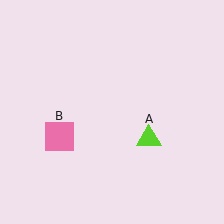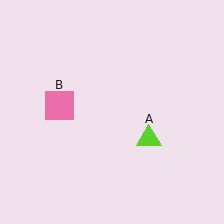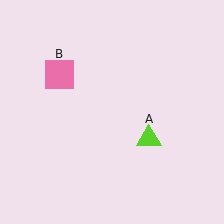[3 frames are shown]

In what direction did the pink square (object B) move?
The pink square (object B) moved up.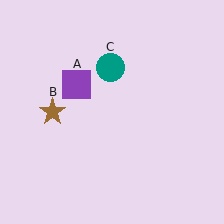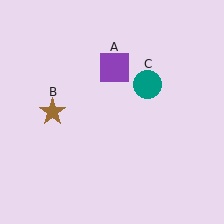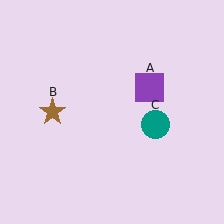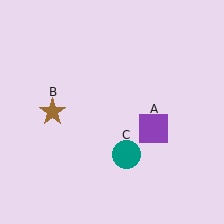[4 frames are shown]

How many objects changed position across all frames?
2 objects changed position: purple square (object A), teal circle (object C).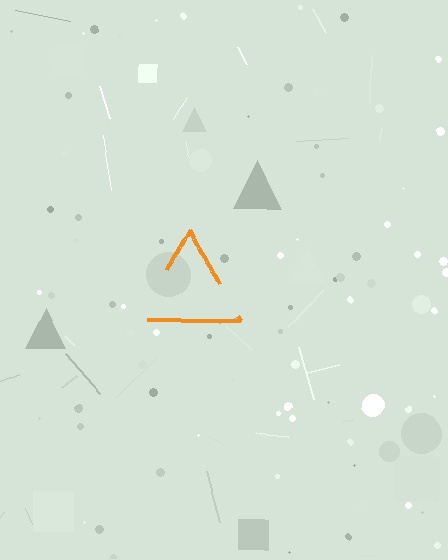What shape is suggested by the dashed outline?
The dashed outline suggests a triangle.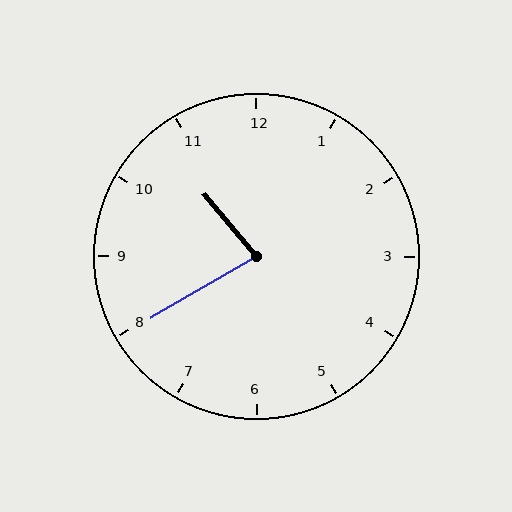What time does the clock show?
10:40.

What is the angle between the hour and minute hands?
Approximately 80 degrees.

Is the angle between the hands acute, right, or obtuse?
It is acute.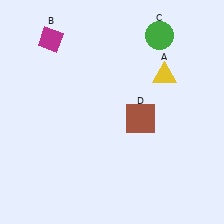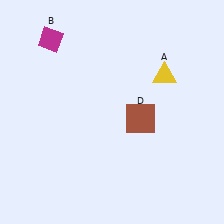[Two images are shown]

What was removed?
The green circle (C) was removed in Image 2.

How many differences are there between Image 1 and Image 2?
There is 1 difference between the two images.